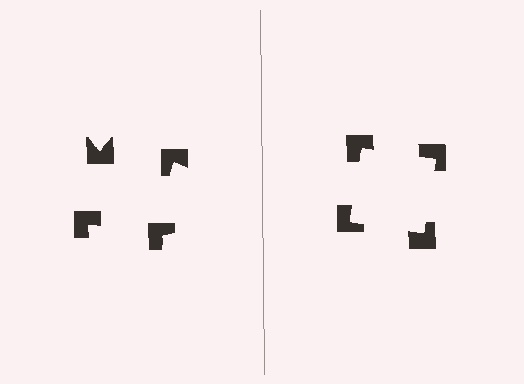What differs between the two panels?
The notched squares are positioned identically on both sides; only the wedge orientations differ. On the right they align to a square; on the left they are misaligned.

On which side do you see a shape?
An illusory square appears on the right side. On the left side the wedge cuts are rotated, so no coherent shape forms.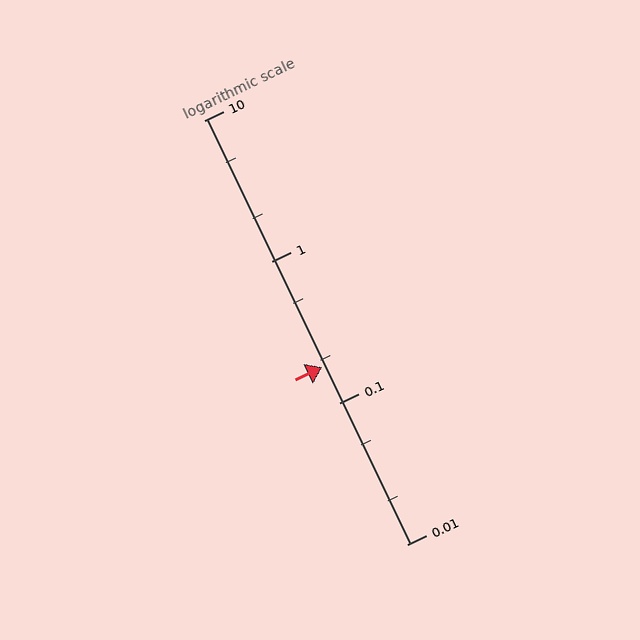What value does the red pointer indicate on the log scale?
The pointer indicates approximately 0.18.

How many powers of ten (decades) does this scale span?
The scale spans 3 decades, from 0.01 to 10.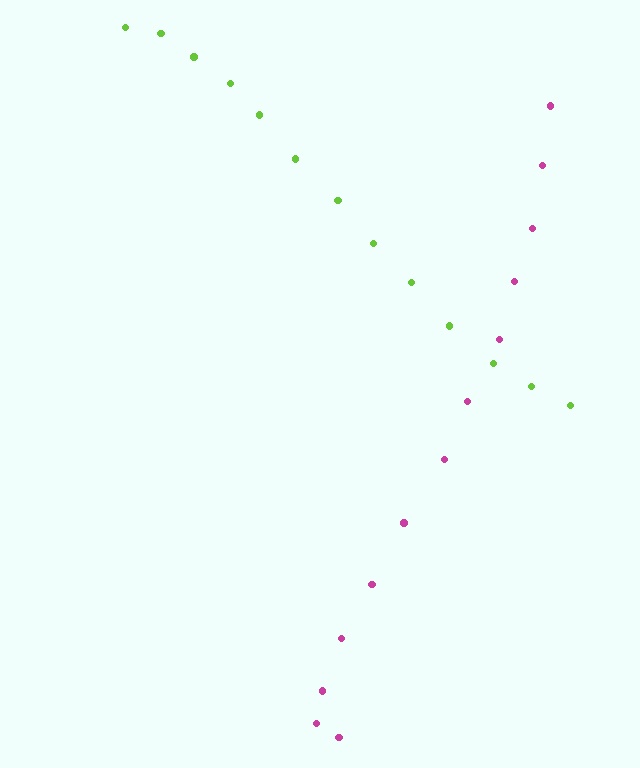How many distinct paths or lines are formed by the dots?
There are 2 distinct paths.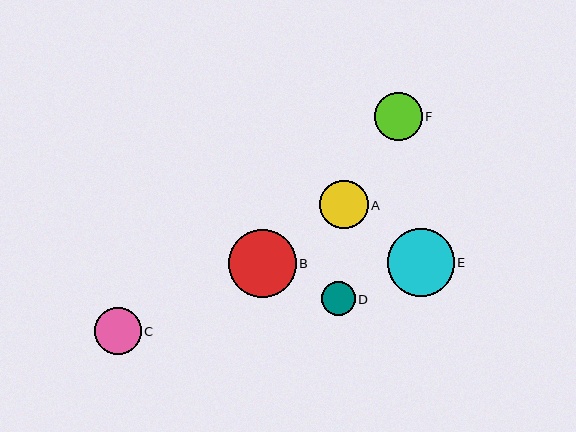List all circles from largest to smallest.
From largest to smallest: B, E, A, F, C, D.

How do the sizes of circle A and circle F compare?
Circle A and circle F are approximately the same size.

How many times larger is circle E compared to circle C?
Circle E is approximately 1.4 times the size of circle C.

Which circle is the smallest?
Circle D is the smallest with a size of approximately 34 pixels.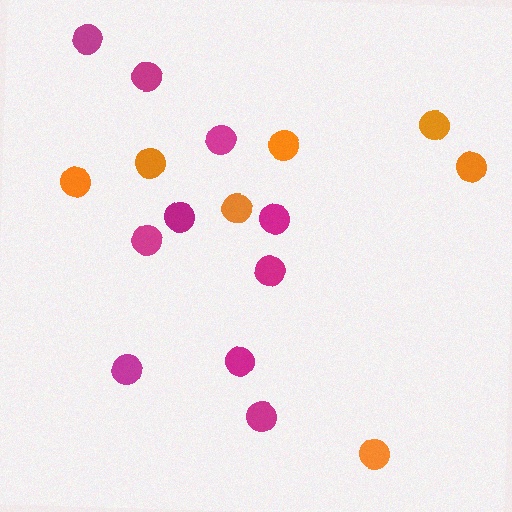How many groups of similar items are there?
There are 2 groups: one group of orange circles (7) and one group of magenta circles (10).